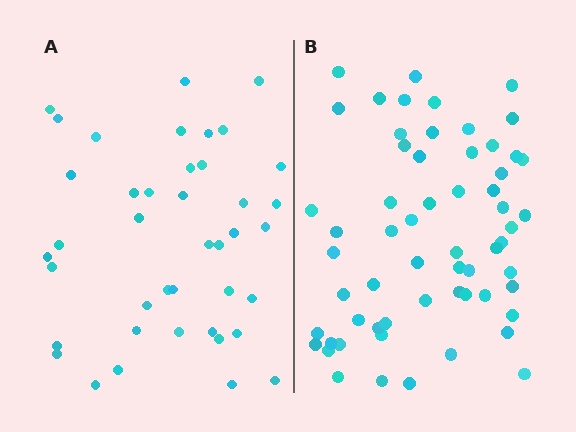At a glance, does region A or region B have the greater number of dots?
Region B (the right region) has more dots.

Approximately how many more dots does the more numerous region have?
Region B has approximately 20 more dots than region A.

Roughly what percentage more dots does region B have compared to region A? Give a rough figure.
About 45% more.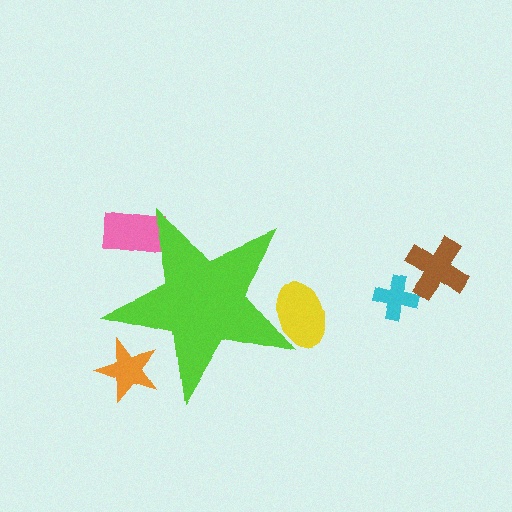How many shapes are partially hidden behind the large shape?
3 shapes are partially hidden.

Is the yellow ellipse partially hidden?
Yes, the yellow ellipse is partially hidden behind the lime star.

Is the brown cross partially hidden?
No, the brown cross is fully visible.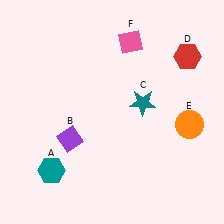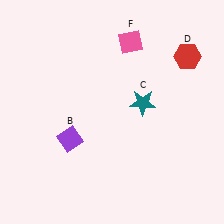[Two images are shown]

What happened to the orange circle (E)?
The orange circle (E) was removed in Image 2. It was in the bottom-right area of Image 1.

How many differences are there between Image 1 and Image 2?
There are 2 differences between the two images.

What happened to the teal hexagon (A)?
The teal hexagon (A) was removed in Image 2. It was in the bottom-left area of Image 1.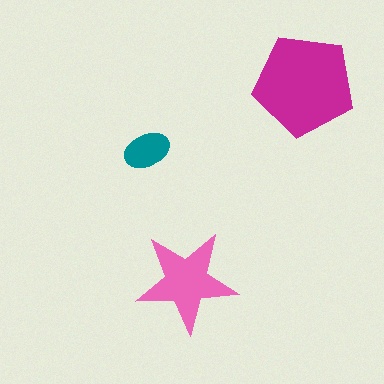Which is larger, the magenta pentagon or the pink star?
The magenta pentagon.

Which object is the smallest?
The teal ellipse.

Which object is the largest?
The magenta pentagon.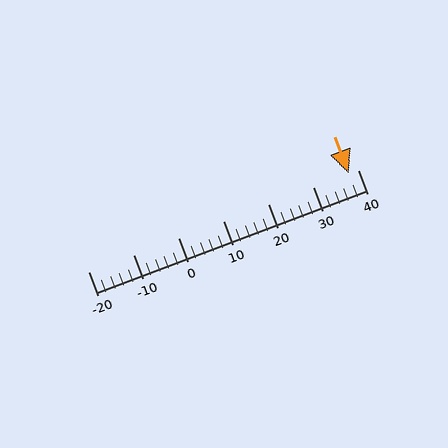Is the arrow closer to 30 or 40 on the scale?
The arrow is closer to 40.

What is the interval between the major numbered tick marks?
The major tick marks are spaced 10 units apart.